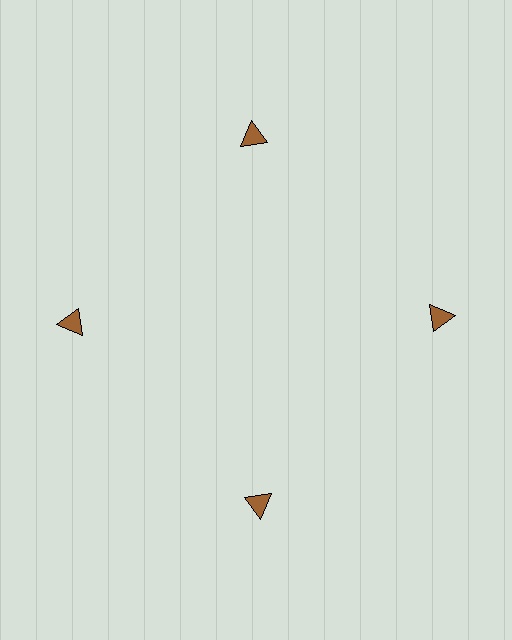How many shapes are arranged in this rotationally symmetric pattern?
There are 4 shapes, arranged in 4 groups of 1.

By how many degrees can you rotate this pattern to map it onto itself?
The pattern maps onto itself every 90 degrees of rotation.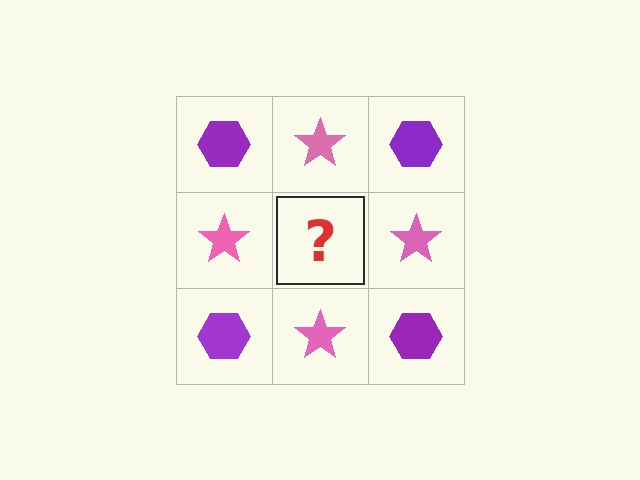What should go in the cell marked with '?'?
The missing cell should contain a purple hexagon.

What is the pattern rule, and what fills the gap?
The rule is that it alternates purple hexagon and pink star in a checkerboard pattern. The gap should be filled with a purple hexagon.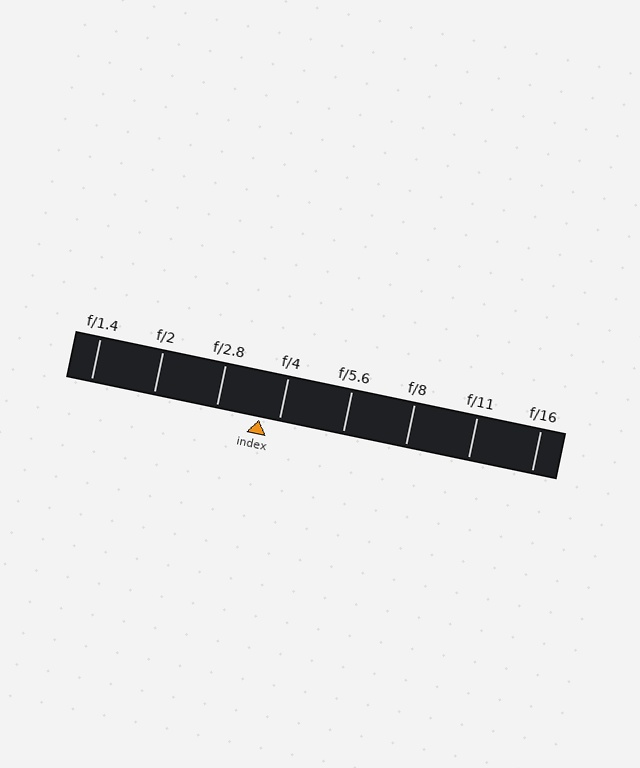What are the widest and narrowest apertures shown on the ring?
The widest aperture shown is f/1.4 and the narrowest is f/16.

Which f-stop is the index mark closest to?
The index mark is closest to f/4.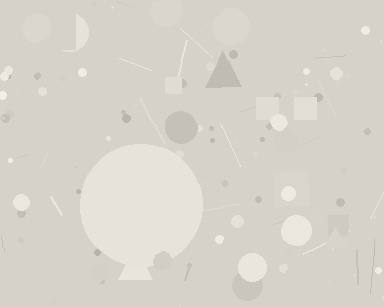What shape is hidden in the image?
A circle is hidden in the image.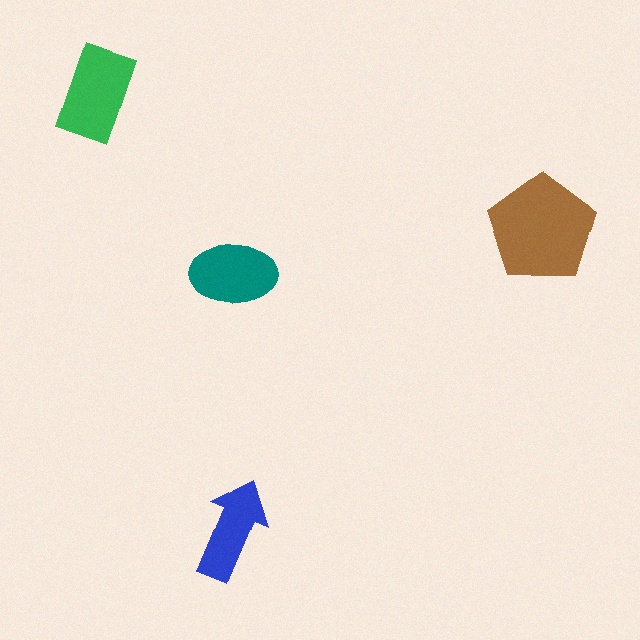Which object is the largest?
The brown pentagon.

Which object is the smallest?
The blue arrow.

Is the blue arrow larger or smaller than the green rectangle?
Smaller.